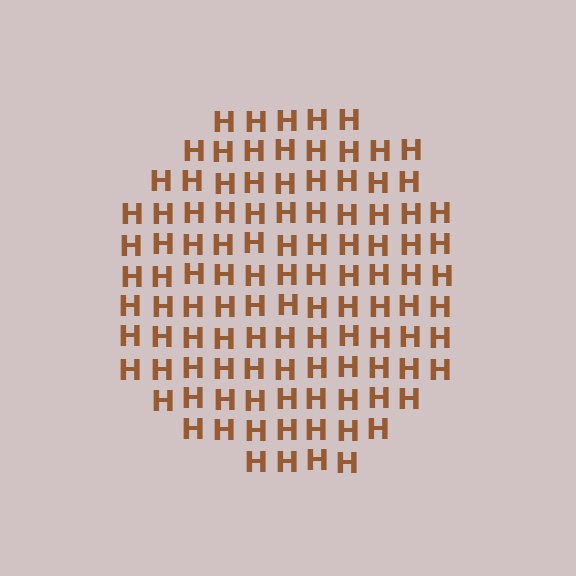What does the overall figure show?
The overall figure shows a circle.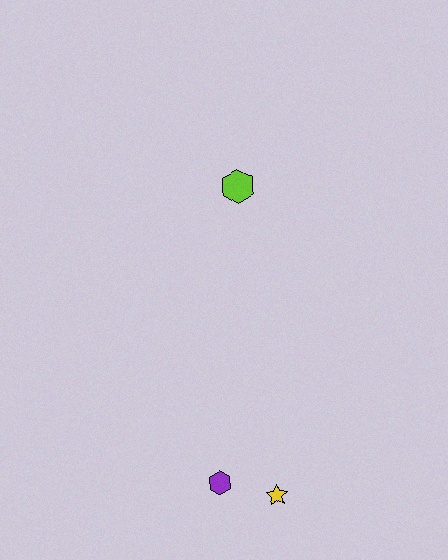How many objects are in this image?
There are 3 objects.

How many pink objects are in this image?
There are no pink objects.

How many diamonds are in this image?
There are no diamonds.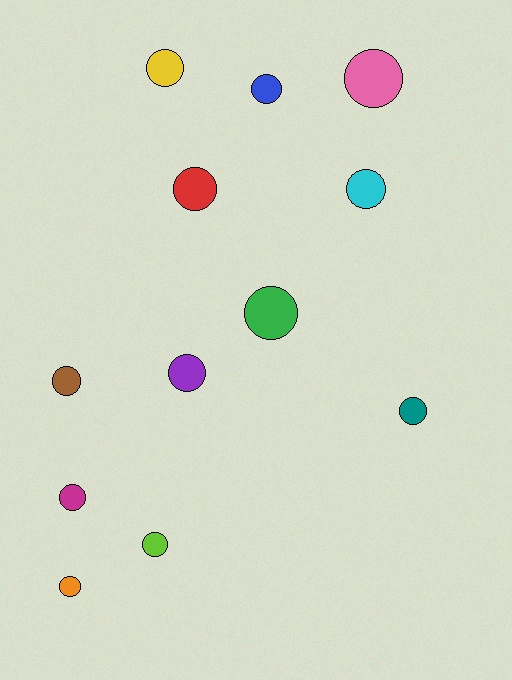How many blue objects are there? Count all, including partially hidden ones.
There is 1 blue object.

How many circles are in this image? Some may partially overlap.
There are 12 circles.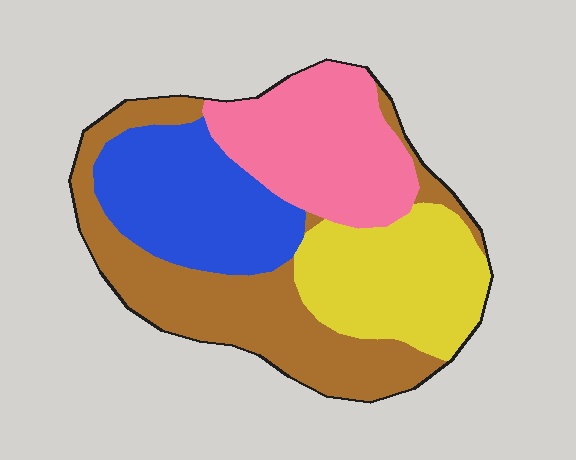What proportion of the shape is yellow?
Yellow takes up between a sixth and a third of the shape.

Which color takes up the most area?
Brown, at roughly 30%.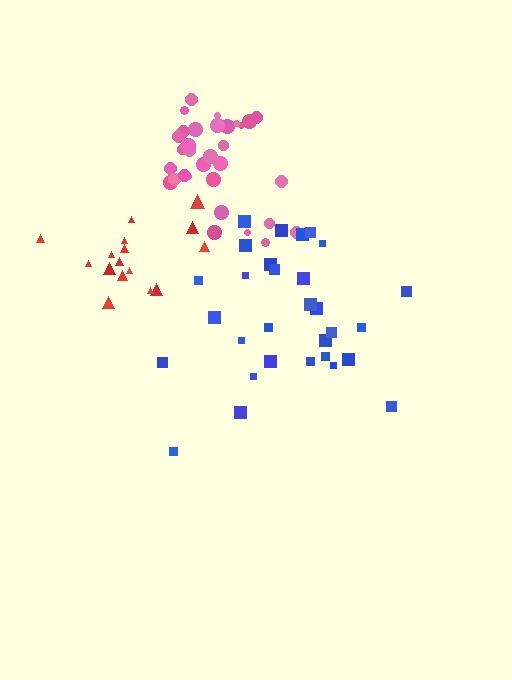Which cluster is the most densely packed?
Pink.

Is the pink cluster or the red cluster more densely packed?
Pink.